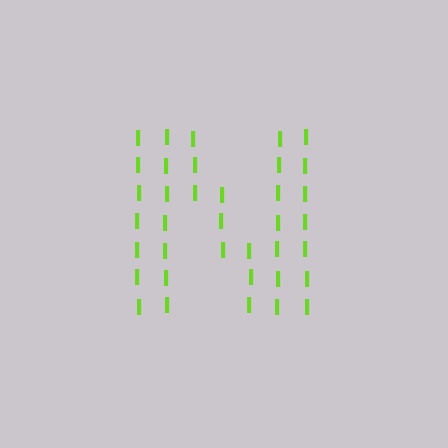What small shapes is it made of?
It is made of small letter I's.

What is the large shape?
The large shape is the letter N.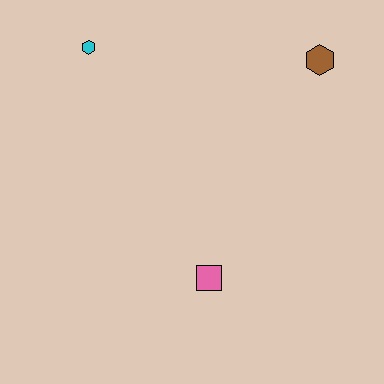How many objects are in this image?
There are 3 objects.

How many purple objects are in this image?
There are no purple objects.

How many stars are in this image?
There are no stars.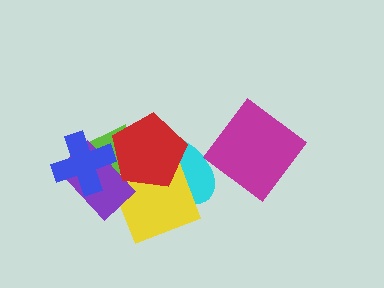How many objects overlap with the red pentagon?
4 objects overlap with the red pentagon.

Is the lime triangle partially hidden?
Yes, it is partially covered by another shape.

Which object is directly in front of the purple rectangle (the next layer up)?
The red pentagon is directly in front of the purple rectangle.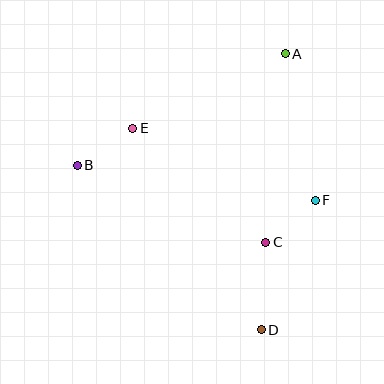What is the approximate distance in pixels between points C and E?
The distance between C and E is approximately 175 pixels.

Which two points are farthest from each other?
Points A and D are farthest from each other.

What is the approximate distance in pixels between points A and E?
The distance between A and E is approximately 169 pixels.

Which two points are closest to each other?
Points C and F are closest to each other.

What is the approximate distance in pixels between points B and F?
The distance between B and F is approximately 240 pixels.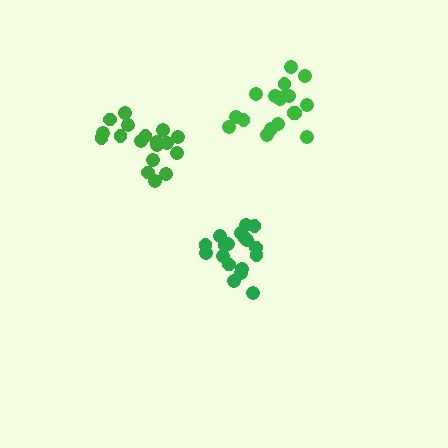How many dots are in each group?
Group 1: 18 dots, Group 2: 18 dots, Group 3: 18 dots (54 total).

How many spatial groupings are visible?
There are 3 spatial groupings.